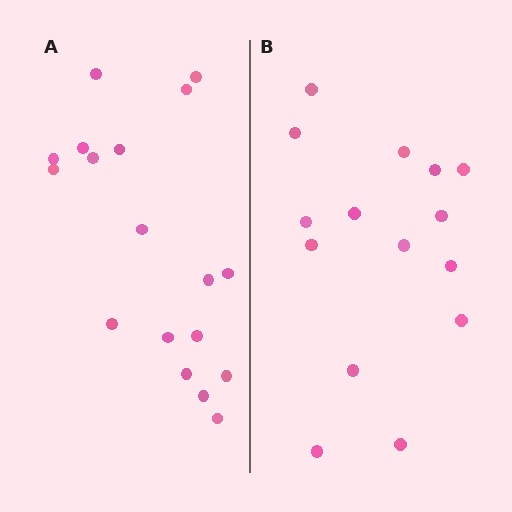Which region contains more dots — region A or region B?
Region A (the left region) has more dots.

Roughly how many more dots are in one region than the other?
Region A has just a few more — roughly 2 or 3 more dots than region B.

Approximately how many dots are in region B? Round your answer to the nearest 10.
About 20 dots. (The exact count is 15, which rounds to 20.)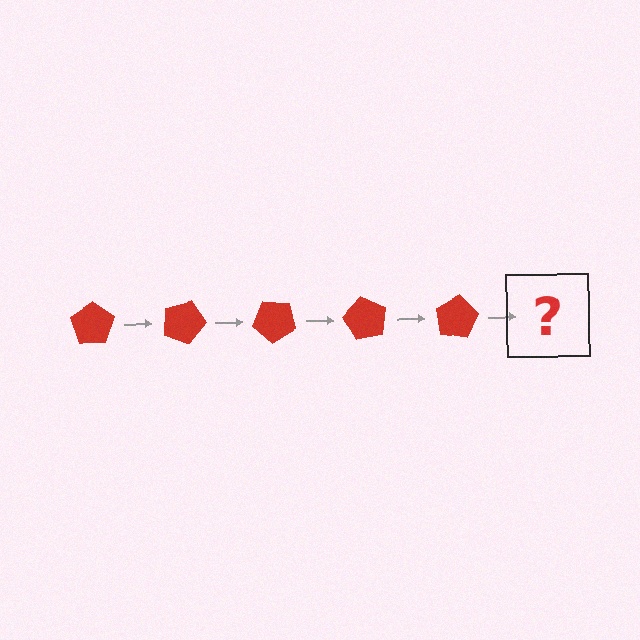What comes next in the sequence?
The next element should be a red pentagon rotated 100 degrees.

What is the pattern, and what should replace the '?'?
The pattern is that the pentagon rotates 20 degrees each step. The '?' should be a red pentagon rotated 100 degrees.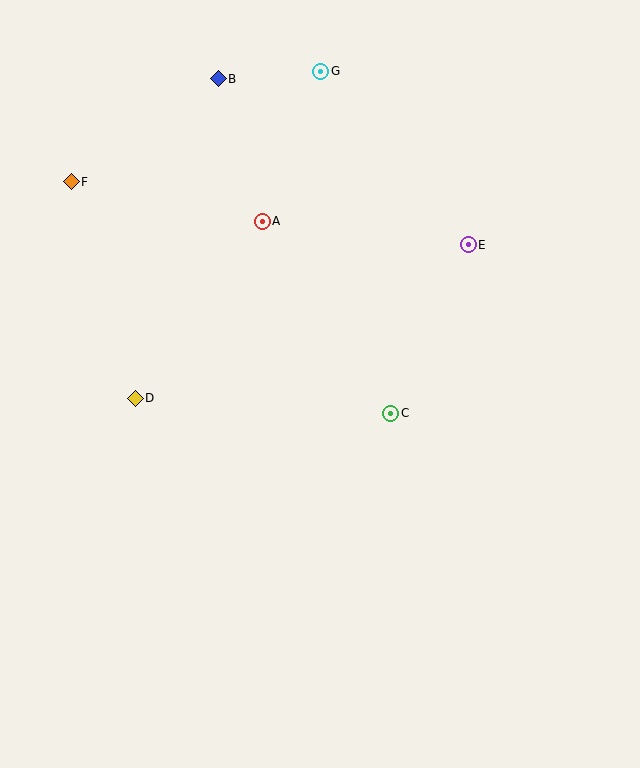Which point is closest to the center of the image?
Point C at (391, 413) is closest to the center.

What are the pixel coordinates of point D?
Point D is at (135, 398).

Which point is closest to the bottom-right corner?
Point C is closest to the bottom-right corner.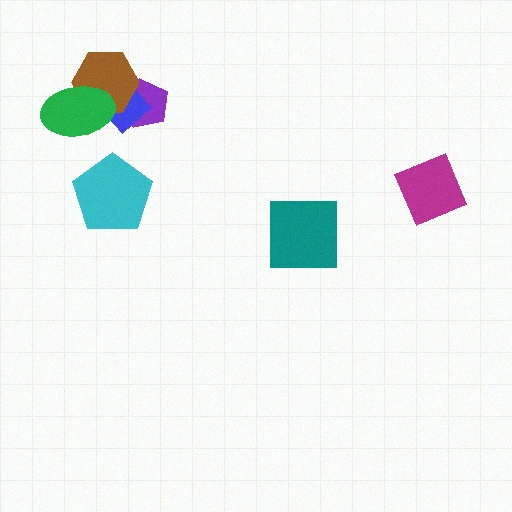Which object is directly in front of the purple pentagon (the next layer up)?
The blue diamond is directly in front of the purple pentagon.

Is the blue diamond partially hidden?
Yes, it is partially covered by another shape.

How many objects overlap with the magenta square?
0 objects overlap with the magenta square.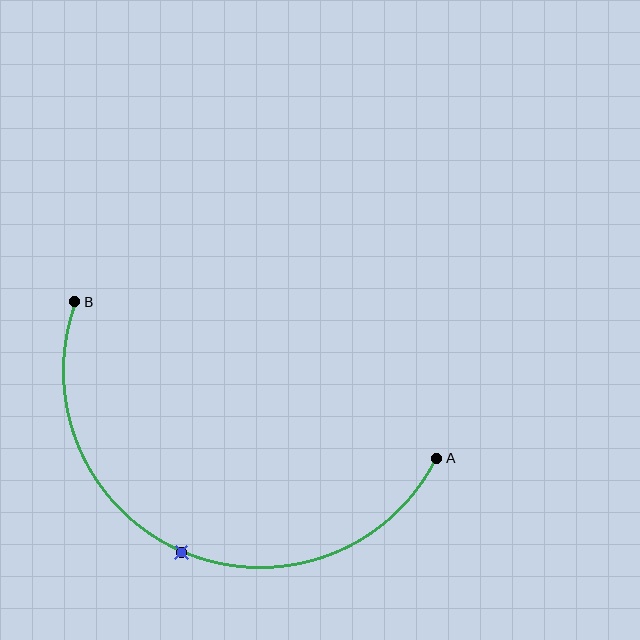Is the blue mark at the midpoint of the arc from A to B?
Yes. The blue mark lies on the arc at equal arc-length from both A and B — it is the arc midpoint.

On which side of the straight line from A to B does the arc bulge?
The arc bulges below the straight line connecting A and B.